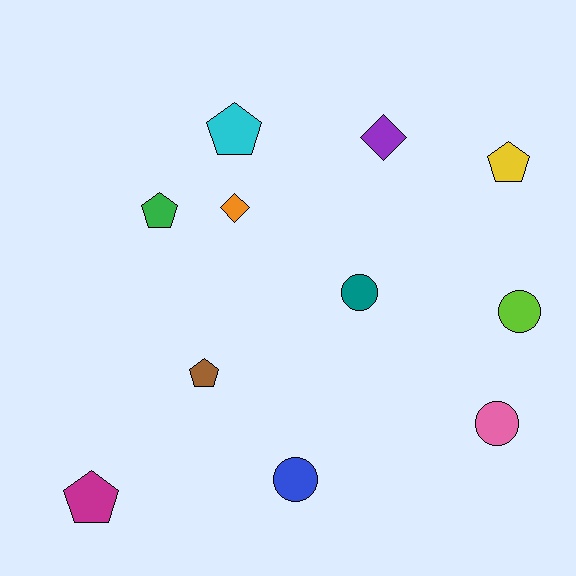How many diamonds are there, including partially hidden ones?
There are 2 diamonds.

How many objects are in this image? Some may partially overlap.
There are 11 objects.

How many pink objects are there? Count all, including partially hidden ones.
There is 1 pink object.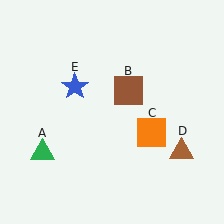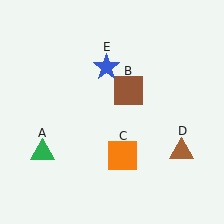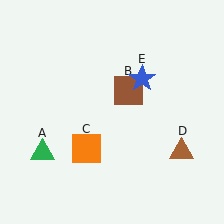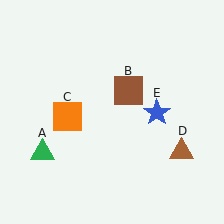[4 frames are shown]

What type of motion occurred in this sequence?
The orange square (object C), blue star (object E) rotated clockwise around the center of the scene.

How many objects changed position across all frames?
2 objects changed position: orange square (object C), blue star (object E).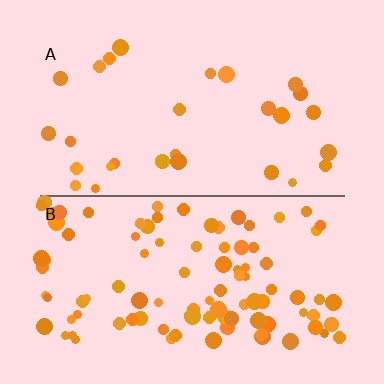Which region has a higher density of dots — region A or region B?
B (the bottom).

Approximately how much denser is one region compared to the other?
Approximately 3.5× — region B over region A.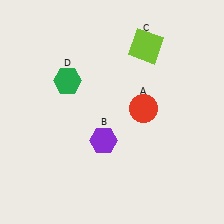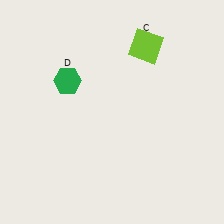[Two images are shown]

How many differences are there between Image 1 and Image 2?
There are 2 differences between the two images.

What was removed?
The red circle (A), the purple hexagon (B) were removed in Image 2.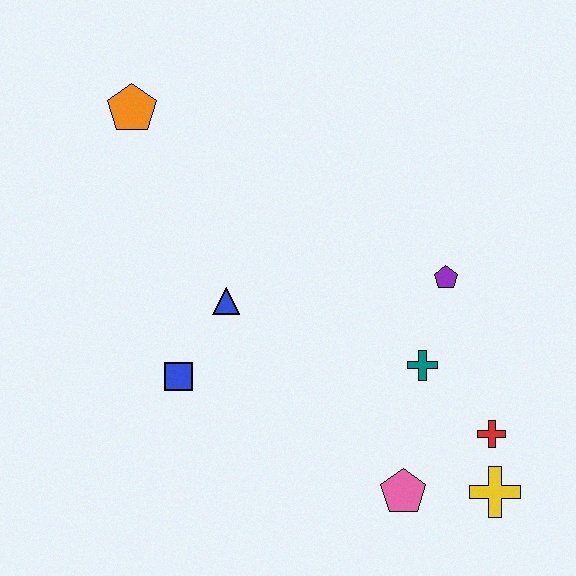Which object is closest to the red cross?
The yellow cross is closest to the red cross.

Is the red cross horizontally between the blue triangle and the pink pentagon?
No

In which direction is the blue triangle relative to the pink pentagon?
The blue triangle is above the pink pentagon.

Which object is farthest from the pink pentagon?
The orange pentagon is farthest from the pink pentagon.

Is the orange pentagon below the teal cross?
No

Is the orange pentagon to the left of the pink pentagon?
Yes